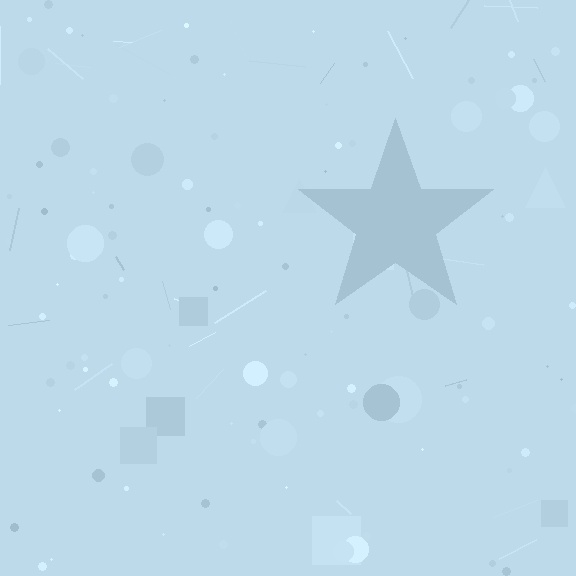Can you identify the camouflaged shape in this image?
The camouflaged shape is a star.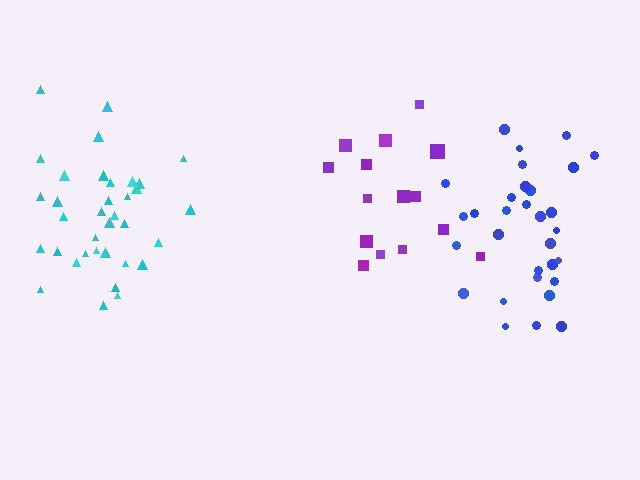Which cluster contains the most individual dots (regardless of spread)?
Cyan (35).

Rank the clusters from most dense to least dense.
cyan, blue, purple.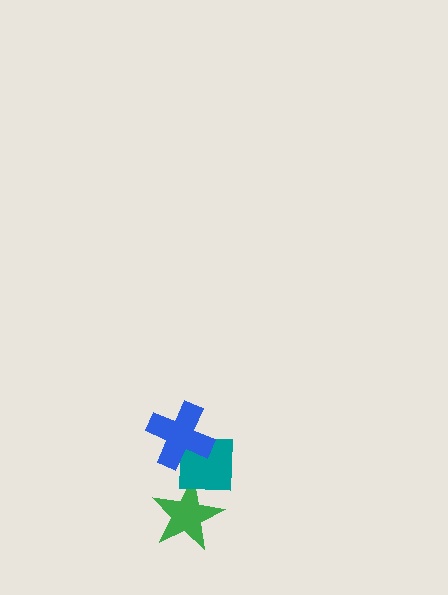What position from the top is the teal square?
The teal square is 2nd from the top.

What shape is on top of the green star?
The teal square is on top of the green star.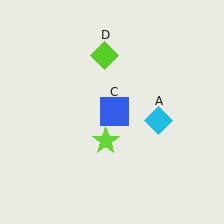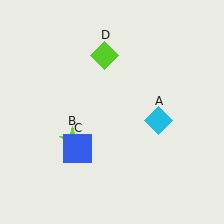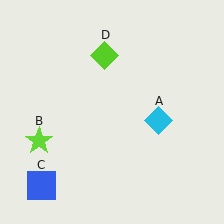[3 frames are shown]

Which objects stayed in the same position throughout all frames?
Cyan diamond (object A) and lime diamond (object D) remained stationary.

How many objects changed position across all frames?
2 objects changed position: lime star (object B), blue square (object C).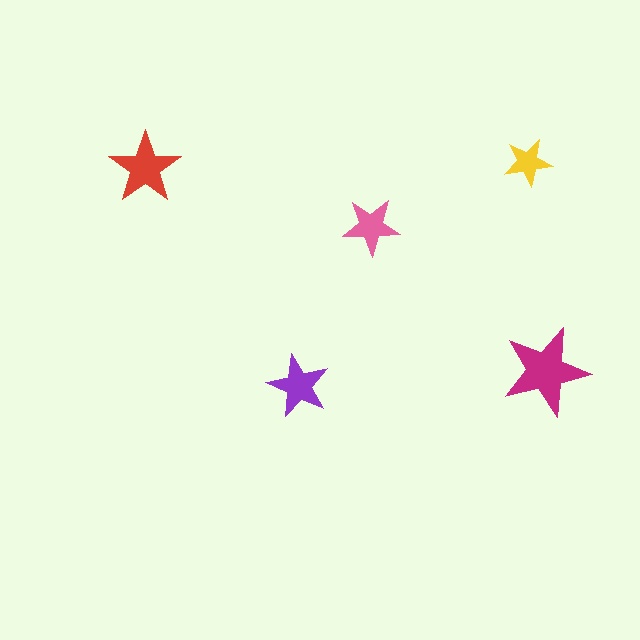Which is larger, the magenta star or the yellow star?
The magenta one.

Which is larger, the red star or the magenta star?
The magenta one.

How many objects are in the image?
There are 5 objects in the image.